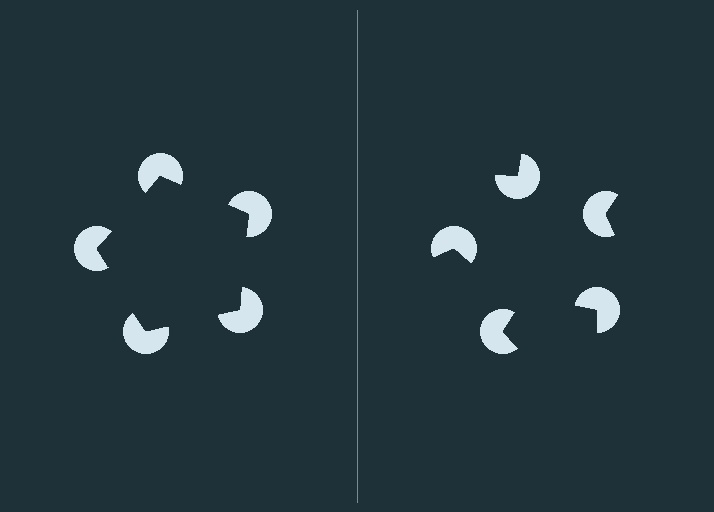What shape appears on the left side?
An illusory pentagon.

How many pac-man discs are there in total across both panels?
10 — 5 on each side.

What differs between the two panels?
The pac-man discs are positioned identically on both sides; only the wedge orientations differ. On the left they align to a pentagon; on the right they are misaligned.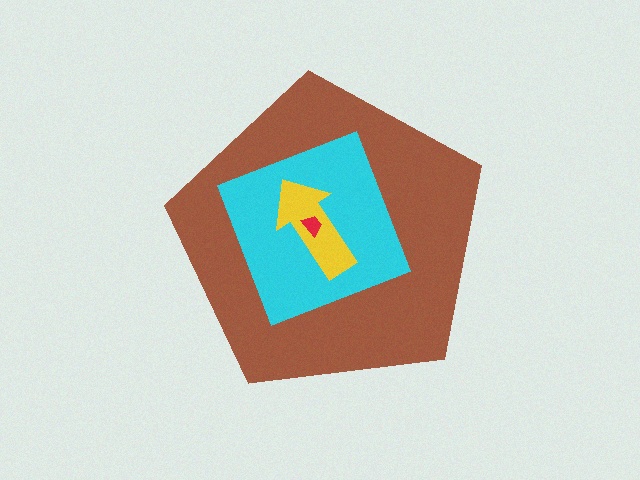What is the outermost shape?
The brown pentagon.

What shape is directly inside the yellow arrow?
The red trapezoid.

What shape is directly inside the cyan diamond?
The yellow arrow.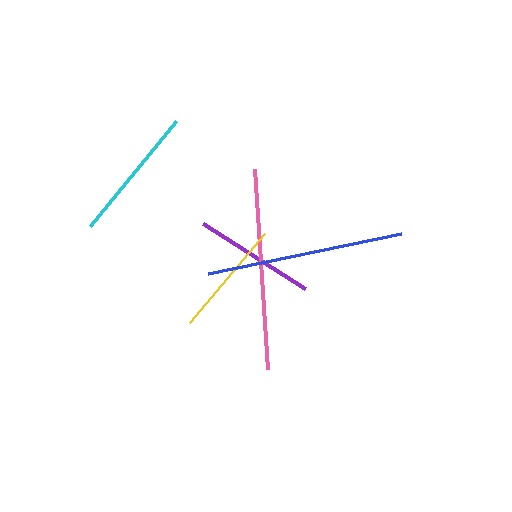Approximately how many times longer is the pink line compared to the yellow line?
The pink line is approximately 1.7 times the length of the yellow line.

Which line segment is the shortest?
The yellow line is the shortest at approximately 116 pixels.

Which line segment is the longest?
The pink line is the longest at approximately 201 pixels.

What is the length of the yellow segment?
The yellow segment is approximately 116 pixels long.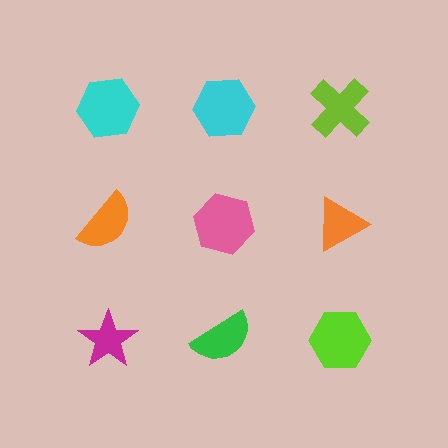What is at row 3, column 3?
A lime hexagon.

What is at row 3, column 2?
A green semicircle.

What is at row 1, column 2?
A cyan hexagon.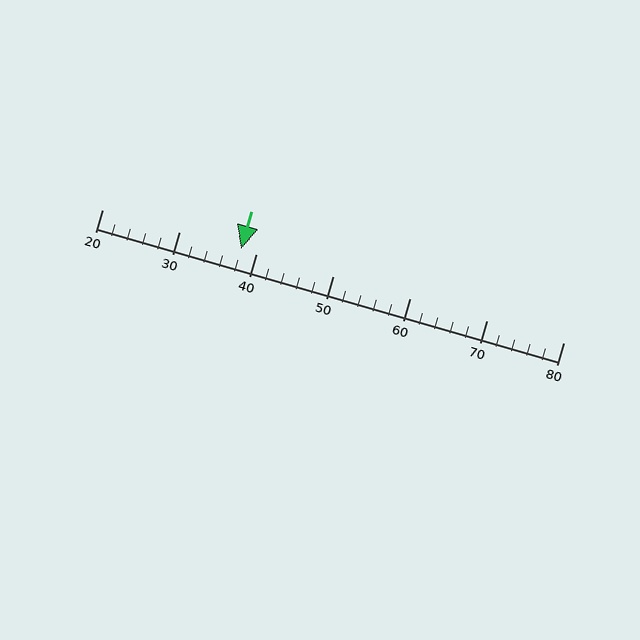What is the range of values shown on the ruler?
The ruler shows values from 20 to 80.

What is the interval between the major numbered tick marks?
The major tick marks are spaced 10 units apart.